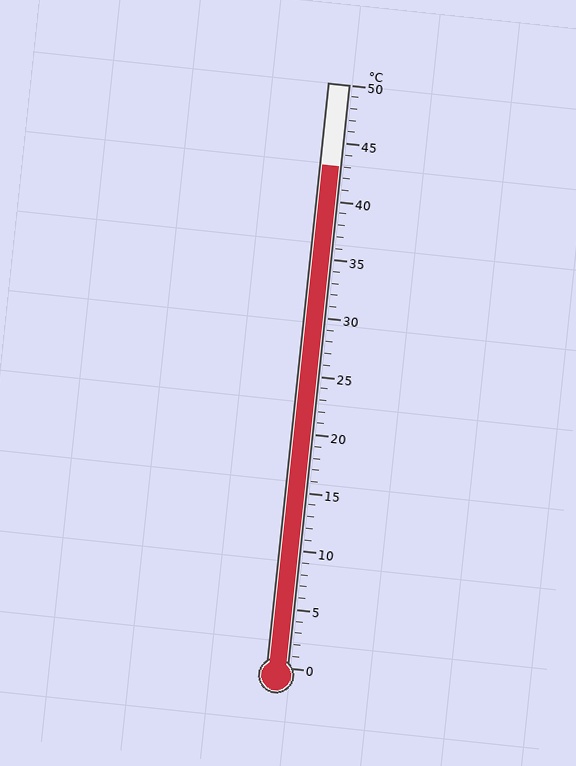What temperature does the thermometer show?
The thermometer shows approximately 43°C.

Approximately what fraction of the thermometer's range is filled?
The thermometer is filled to approximately 85% of its range.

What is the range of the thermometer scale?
The thermometer scale ranges from 0°C to 50°C.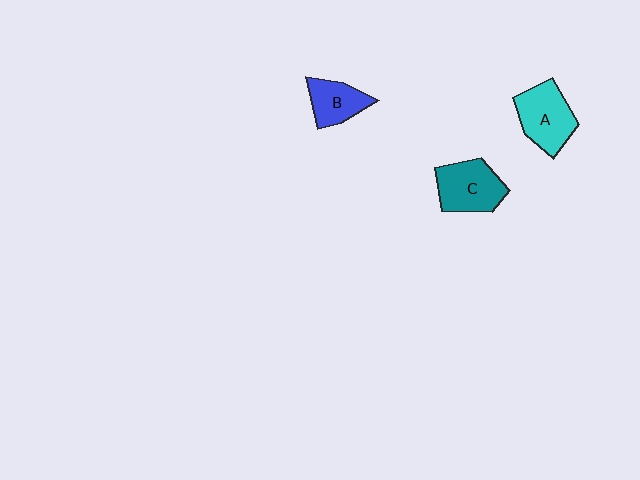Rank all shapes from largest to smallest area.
From largest to smallest: A (cyan), C (teal), B (blue).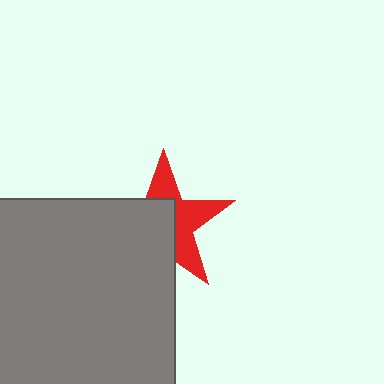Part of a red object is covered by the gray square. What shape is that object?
It is a star.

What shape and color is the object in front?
The object in front is a gray square.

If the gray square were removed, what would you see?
You would see the complete red star.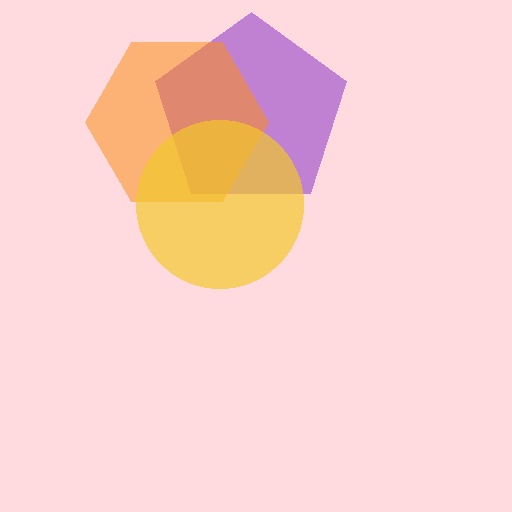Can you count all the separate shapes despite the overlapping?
Yes, there are 3 separate shapes.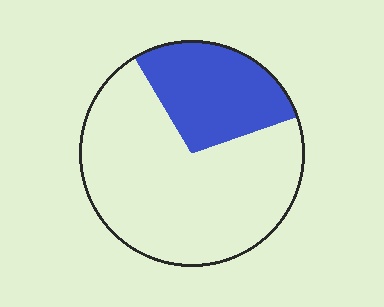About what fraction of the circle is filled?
About one quarter (1/4).